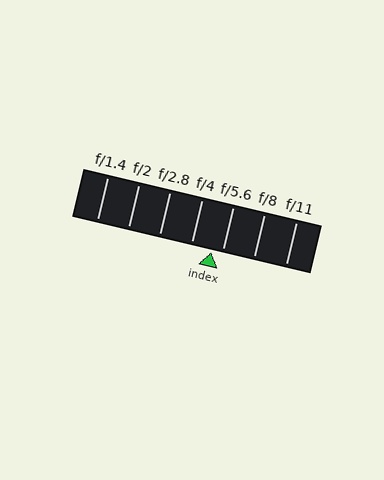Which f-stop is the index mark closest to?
The index mark is closest to f/5.6.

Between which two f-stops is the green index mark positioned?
The index mark is between f/4 and f/5.6.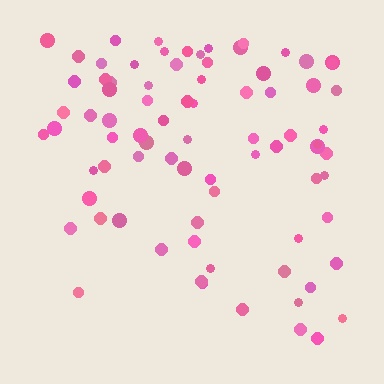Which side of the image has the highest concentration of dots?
The top.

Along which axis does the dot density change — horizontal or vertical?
Vertical.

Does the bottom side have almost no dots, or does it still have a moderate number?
Still a moderate number, just noticeably fewer than the top.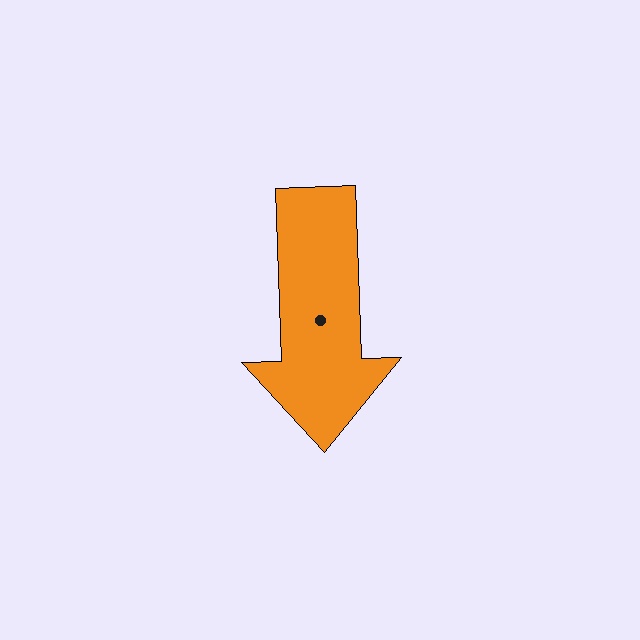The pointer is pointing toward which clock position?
Roughly 6 o'clock.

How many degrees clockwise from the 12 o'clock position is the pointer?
Approximately 178 degrees.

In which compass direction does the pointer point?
South.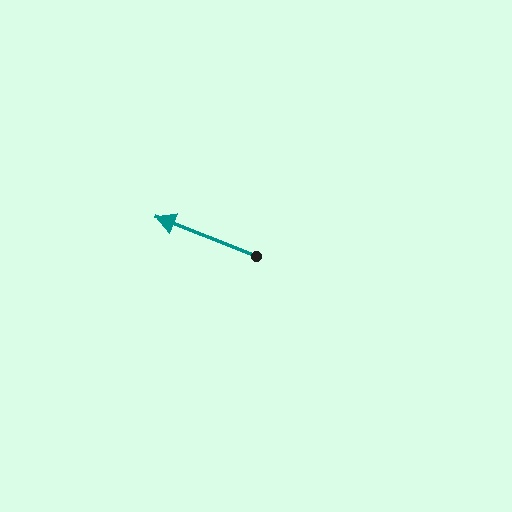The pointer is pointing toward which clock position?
Roughly 10 o'clock.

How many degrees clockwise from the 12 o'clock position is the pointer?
Approximately 291 degrees.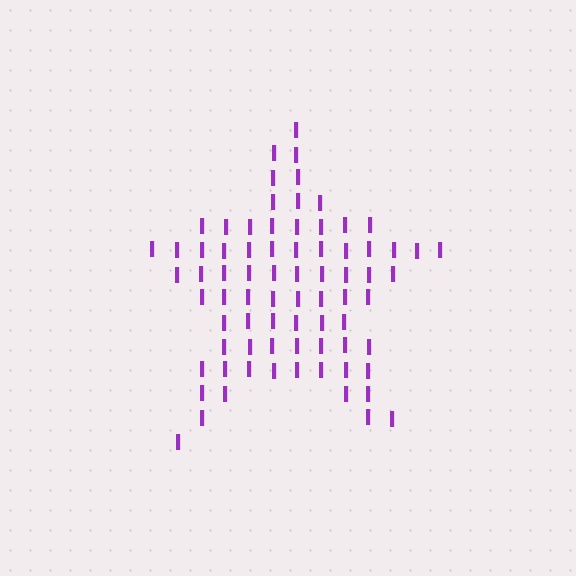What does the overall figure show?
The overall figure shows a star.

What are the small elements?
The small elements are letter I's.